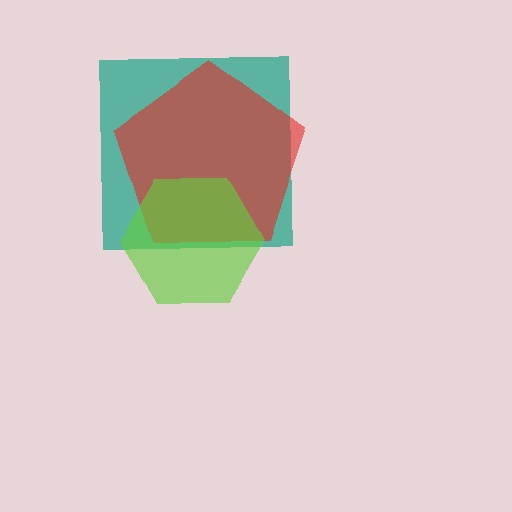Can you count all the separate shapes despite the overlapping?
Yes, there are 3 separate shapes.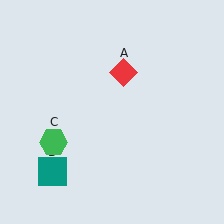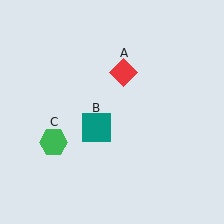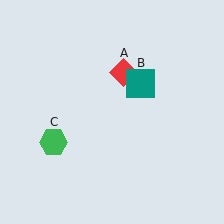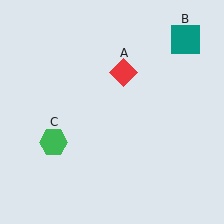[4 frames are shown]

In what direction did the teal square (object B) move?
The teal square (object B) moved up and to the right.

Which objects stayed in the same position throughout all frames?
Red diamond (object A) and green hexagon (object C) remained stationary.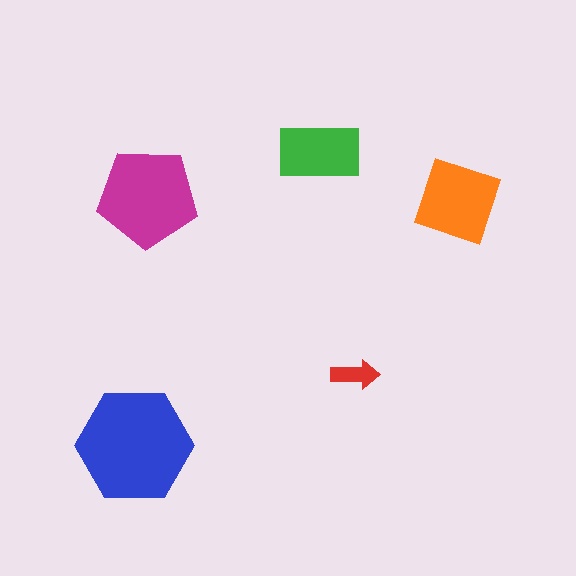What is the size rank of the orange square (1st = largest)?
3rd.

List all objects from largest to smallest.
The blue hexagon, the magenta pentagon, the orange square, the green rectangle, the red arrow.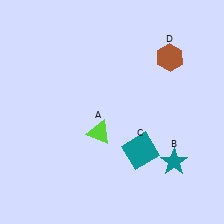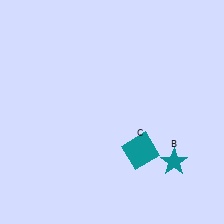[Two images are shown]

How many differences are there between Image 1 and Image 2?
There are 2 differences between the two images.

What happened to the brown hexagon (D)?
The brown hexagon (D) was removed in Image 2. It was in the top-right area of Image 1.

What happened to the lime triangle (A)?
The lime triangle (A) was removed in Image 2. It was in the bottom-left area of Image 1.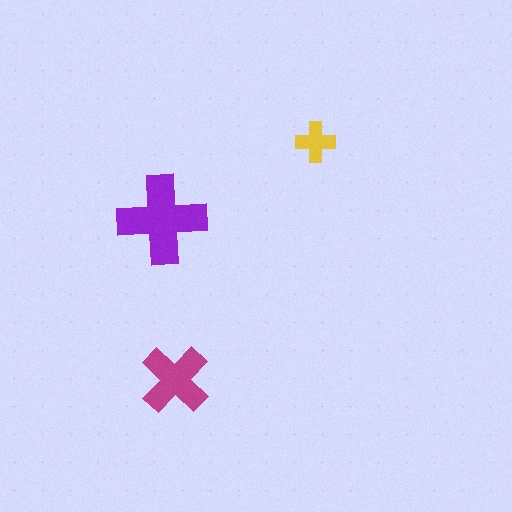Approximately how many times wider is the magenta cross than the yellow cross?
About 2 times wider.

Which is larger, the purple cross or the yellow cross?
The purple one.